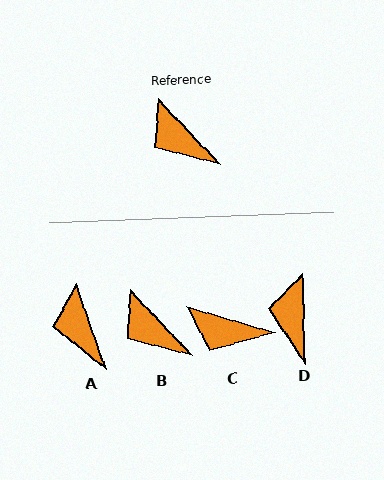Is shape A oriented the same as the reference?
No, it is off by about 24 degrees.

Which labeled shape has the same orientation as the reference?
B.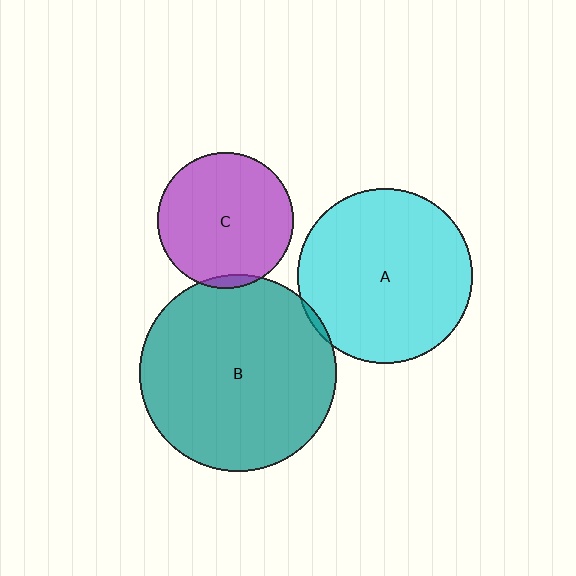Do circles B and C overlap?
Yes.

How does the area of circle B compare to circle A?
Approximately 1.3 times.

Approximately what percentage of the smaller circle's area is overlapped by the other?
Approximately 5%.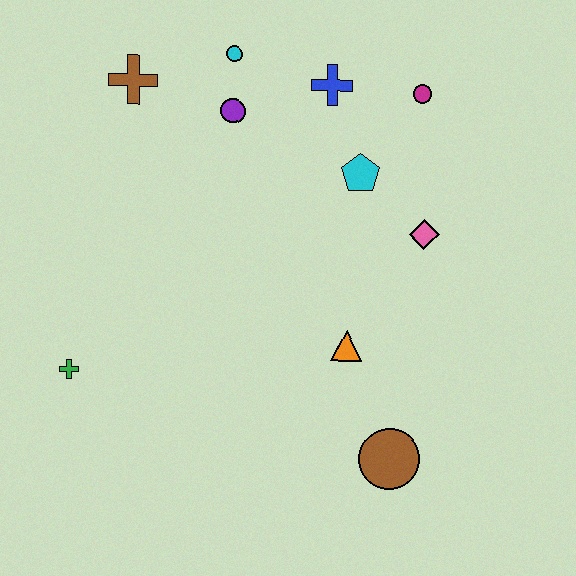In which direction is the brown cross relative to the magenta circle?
The brown cross is to the left of the magenta circle.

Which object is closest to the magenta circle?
The blue cross is closest to the magenta circle.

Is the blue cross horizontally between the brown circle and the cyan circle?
Yes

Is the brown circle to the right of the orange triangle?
Yes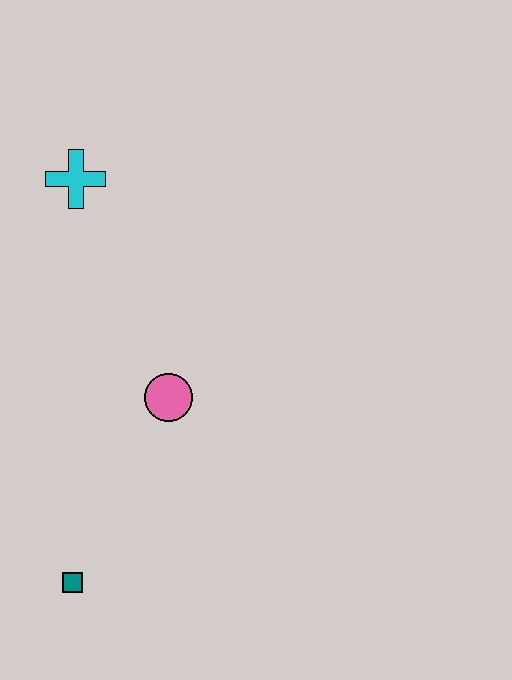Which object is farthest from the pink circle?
The cyan cross is farthest from the pink circle.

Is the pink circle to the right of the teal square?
Yes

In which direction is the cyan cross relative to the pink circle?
The cyan cross is above the pink circle.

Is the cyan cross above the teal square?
Yes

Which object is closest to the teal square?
The pink circle is closest to the teal square.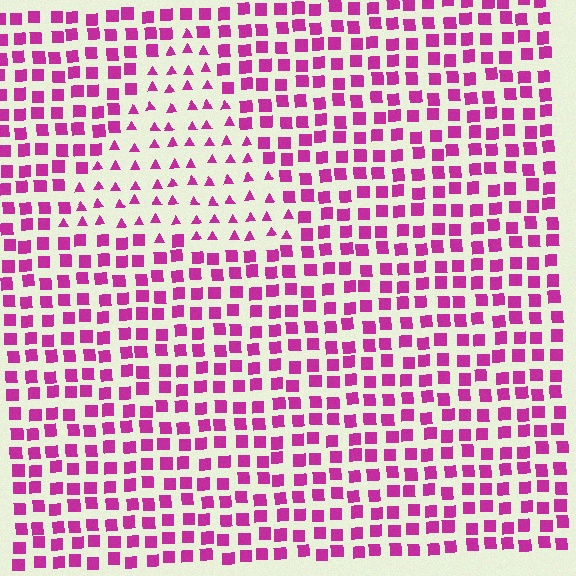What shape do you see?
I see a triangle.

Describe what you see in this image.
The image is filled with small magenta elements arranged in a uniform grid. A triangle-shaped region contains triangles, while the surrounding area contains squares. The boundary is defined purely by the change in element shape.